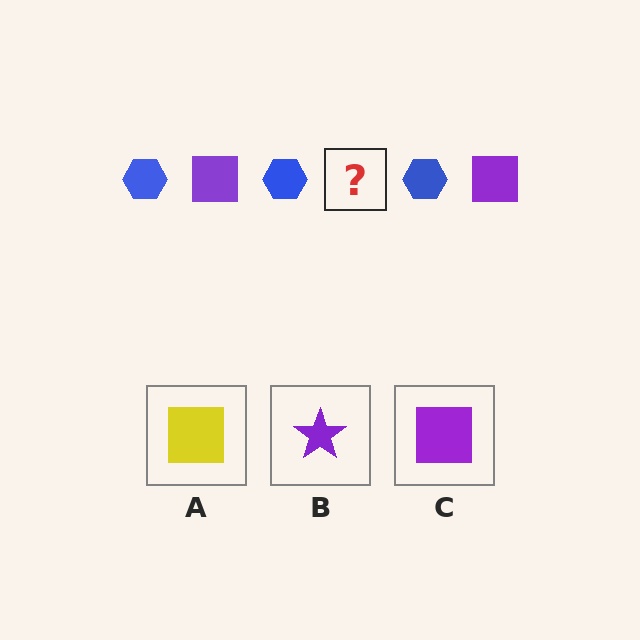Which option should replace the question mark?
Option C.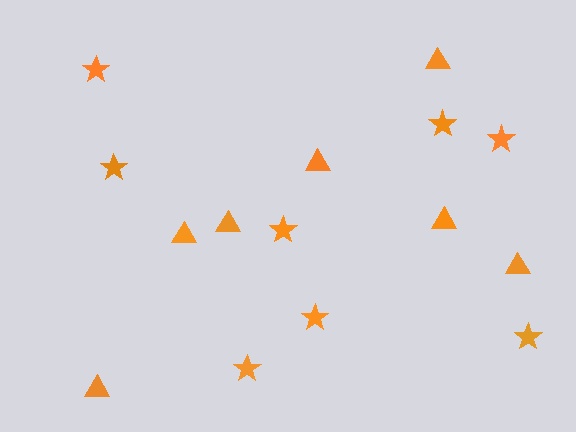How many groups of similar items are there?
There are 2 groups: one group of triangles (7) and one group of stars (8).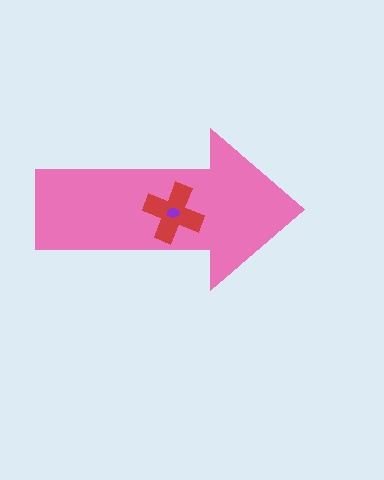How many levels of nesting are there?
3.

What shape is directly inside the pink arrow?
The red cross.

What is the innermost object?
The purple ellipse.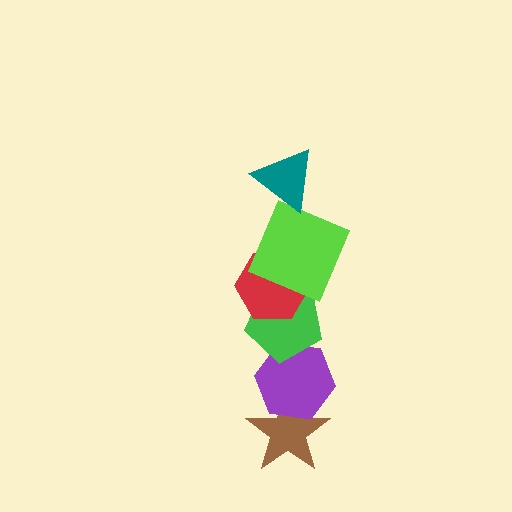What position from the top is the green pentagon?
The green pentagon is 4th from the top.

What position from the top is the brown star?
The brown star is 6th from the top.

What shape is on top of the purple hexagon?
The green pentagon is on top of the purple hexagon.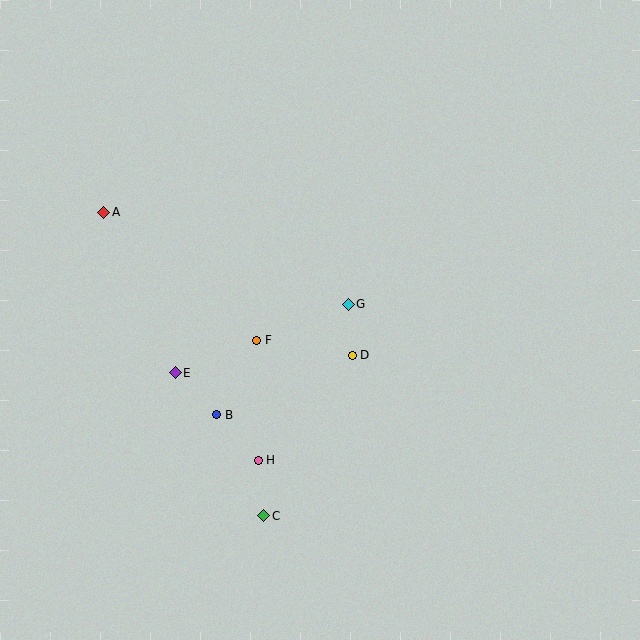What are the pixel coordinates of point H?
Point H is at (258, 460).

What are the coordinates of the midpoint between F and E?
The midpoint between F and E is at (216, 356).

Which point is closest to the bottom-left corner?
Point C is closest to the bottom-left corner.